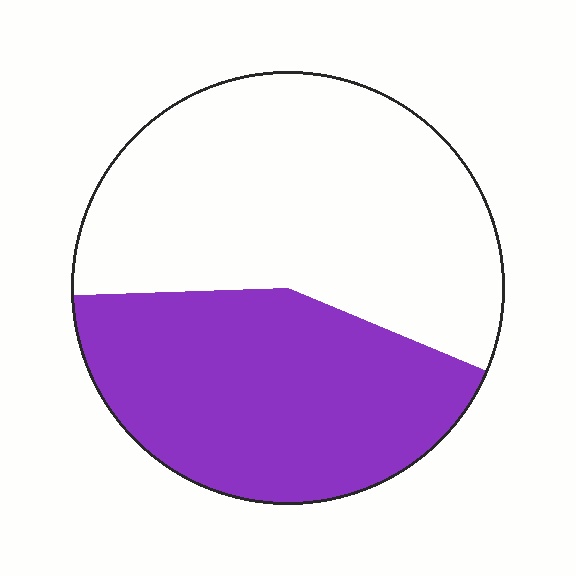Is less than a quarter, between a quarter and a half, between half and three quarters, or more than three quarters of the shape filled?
Between a quarter and a half.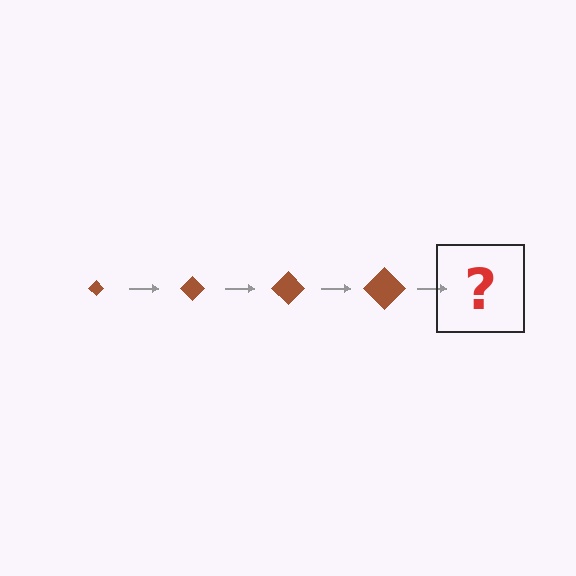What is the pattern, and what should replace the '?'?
The pattern is that the diamond gets progressively larger each step. The '?' should be a brown diamond, larger than the previous one.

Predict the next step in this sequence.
The next step is a brown diamond, larger than the previous one.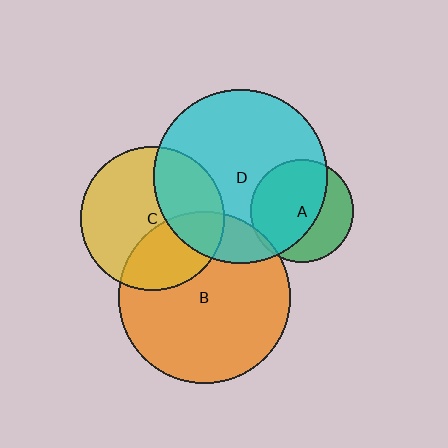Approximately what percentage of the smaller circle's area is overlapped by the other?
Approximately 65%.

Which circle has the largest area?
Circle D (cyan).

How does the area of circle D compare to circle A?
Approximately 2.8 times.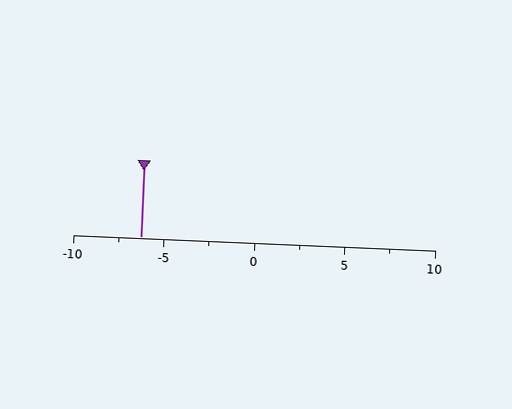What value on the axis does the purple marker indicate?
The marker indicates approximately -6.2.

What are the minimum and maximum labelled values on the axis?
The axis runs from -10 to 10.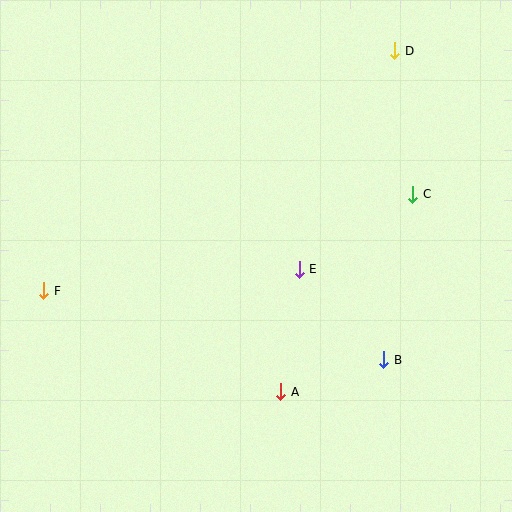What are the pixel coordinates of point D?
Point D is at (395, 51).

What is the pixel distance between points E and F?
The distance between E and F is 256 pixels.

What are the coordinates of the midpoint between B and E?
The midpoint between B and E is at (342, 314).